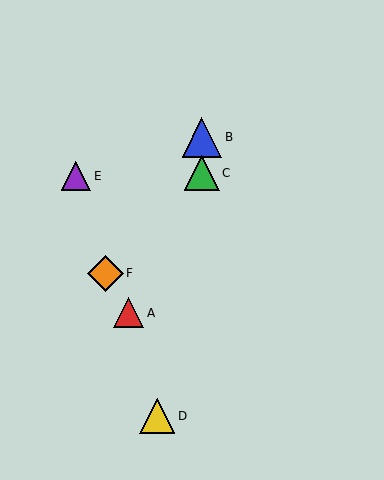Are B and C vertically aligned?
Yes, both are at x≈202.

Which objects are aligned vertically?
Objects B, C are aligned vertically.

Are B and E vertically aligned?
No, B is at x≈202 and E is at x≈76.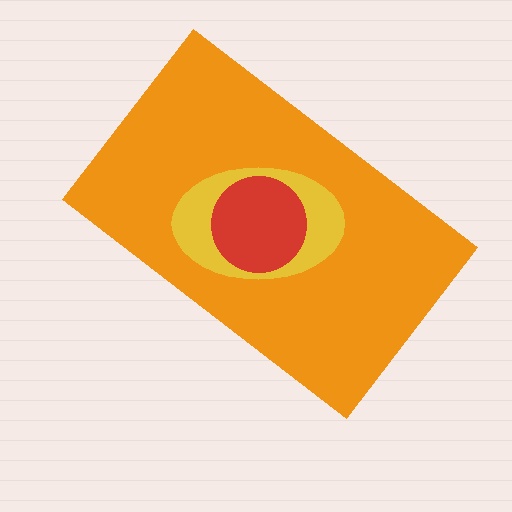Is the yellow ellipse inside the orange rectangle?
Yes.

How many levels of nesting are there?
3.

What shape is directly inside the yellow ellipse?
The red circle.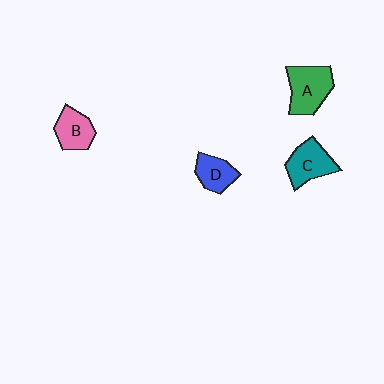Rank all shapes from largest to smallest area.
From largest to smallest: A (green), C (teal), B (pink), D (blue).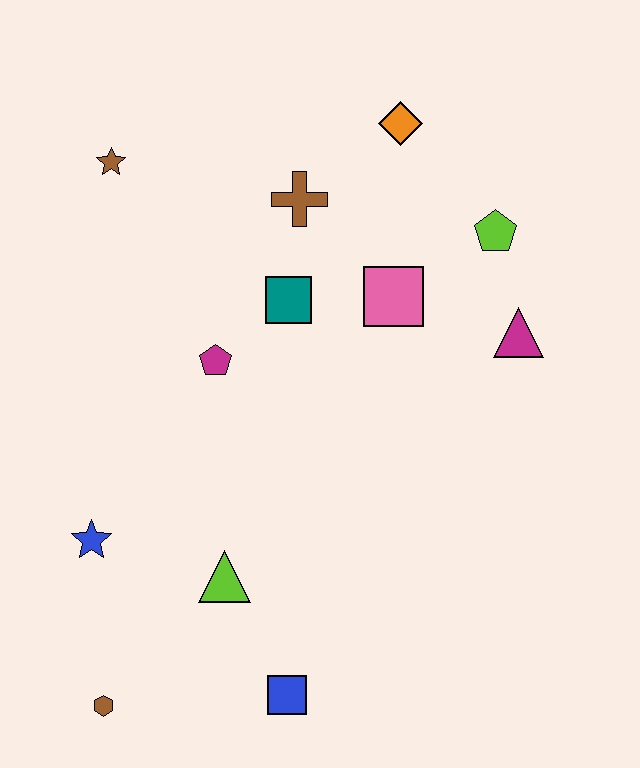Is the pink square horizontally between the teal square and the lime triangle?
No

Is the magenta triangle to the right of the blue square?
Yes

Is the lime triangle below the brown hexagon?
No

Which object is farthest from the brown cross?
The brown hexagon is farthest from the brown cross.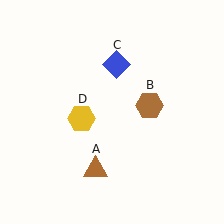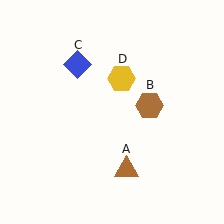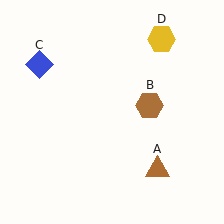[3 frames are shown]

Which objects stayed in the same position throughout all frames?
Brown hexagon (object B) remained stationary.